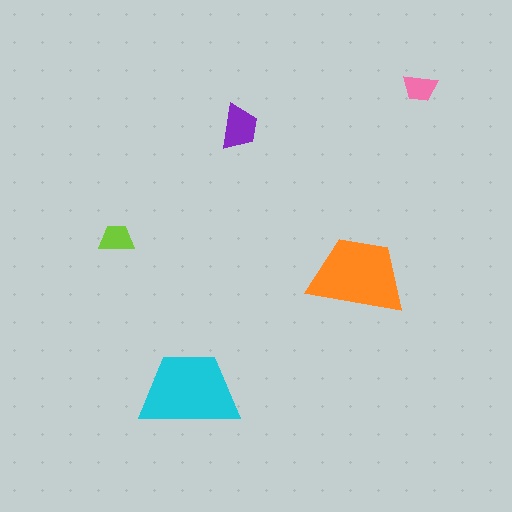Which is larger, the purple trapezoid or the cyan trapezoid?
The cyan one.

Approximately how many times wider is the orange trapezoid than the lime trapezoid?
About 2.5 times wider.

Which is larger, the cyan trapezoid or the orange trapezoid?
The cyan one.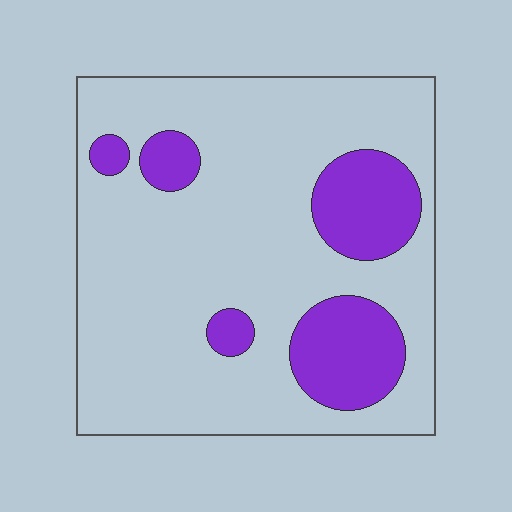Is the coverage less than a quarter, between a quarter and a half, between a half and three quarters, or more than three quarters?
Less than a quarter.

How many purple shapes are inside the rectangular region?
5.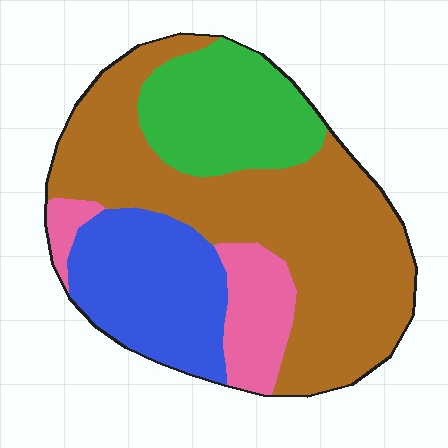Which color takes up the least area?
Pink, at roughly 10%.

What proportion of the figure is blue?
Blue covers 21% of the figure.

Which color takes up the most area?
Brown, at roughly 50%.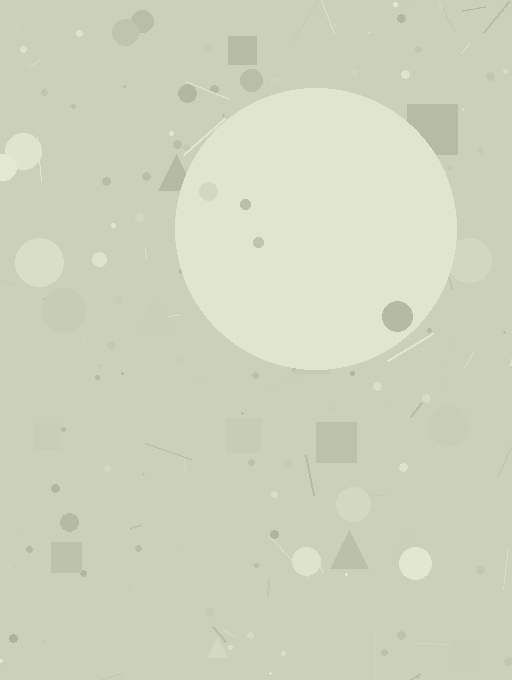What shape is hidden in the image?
A circle is hidden in the image.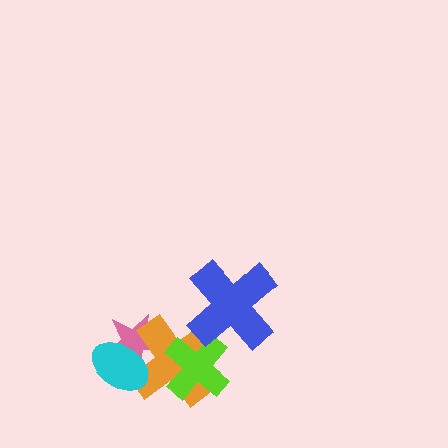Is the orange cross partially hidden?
Yes, it is partially covered by another shape.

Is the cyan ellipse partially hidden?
No, no other shape covers it.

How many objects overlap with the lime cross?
2 objects overlap with the lime cross.